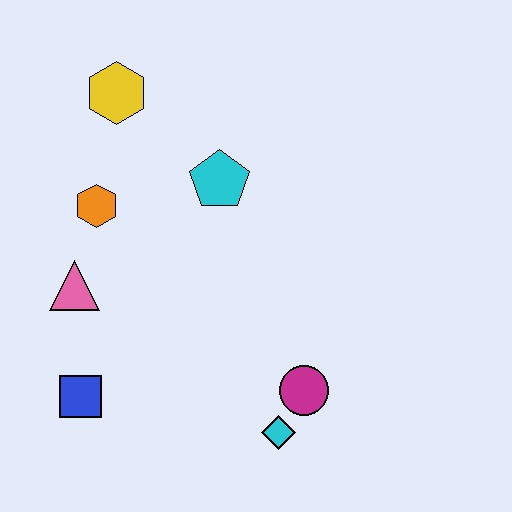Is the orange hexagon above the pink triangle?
Yes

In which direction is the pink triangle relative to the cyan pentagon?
The pink triangle is to the left of the cyan pentagon.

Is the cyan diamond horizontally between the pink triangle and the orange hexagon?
No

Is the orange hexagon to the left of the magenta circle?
Yes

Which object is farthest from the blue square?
The yellow hexagon is farthest from the blue square.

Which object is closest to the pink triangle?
The orange hexagon is closest to the pink triangle.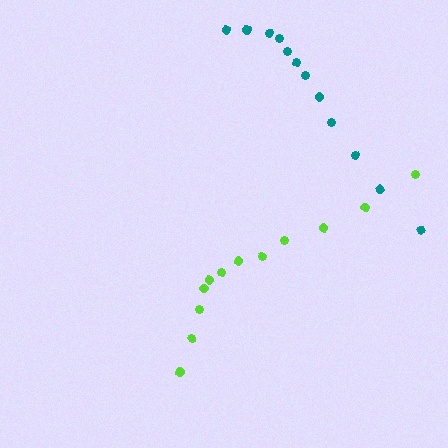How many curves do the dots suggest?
There are 2 distinct paths.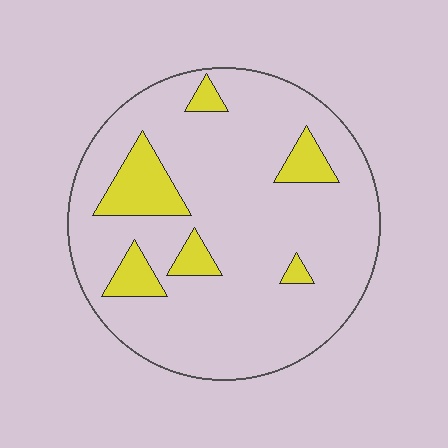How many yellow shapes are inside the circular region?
6.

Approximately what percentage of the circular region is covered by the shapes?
Approximately 15%.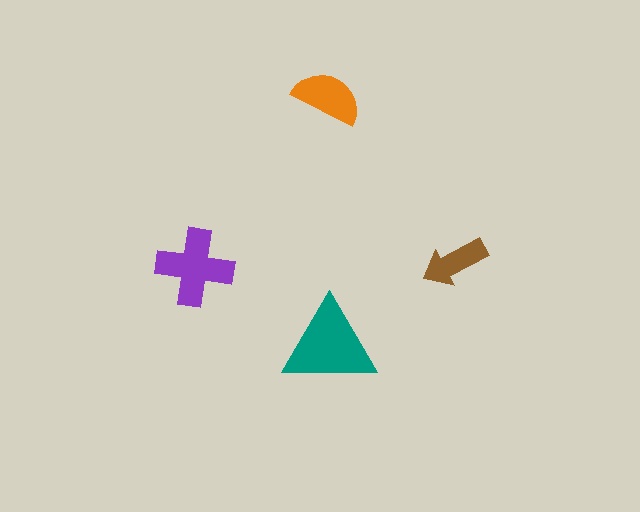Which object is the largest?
The teal triangle.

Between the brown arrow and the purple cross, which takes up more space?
The purple cross.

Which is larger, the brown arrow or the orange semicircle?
The orange semicircle.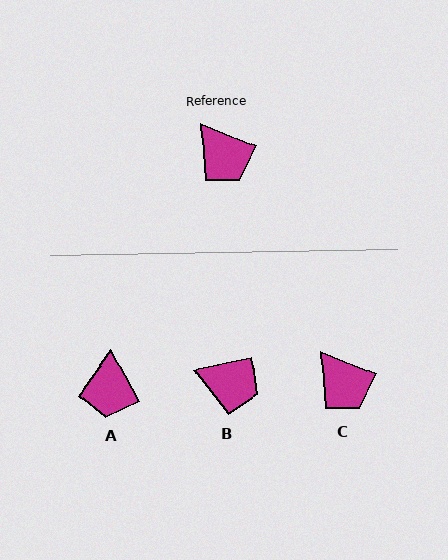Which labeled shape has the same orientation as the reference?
C.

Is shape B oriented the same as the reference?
No, it is off by about 35 degrees.